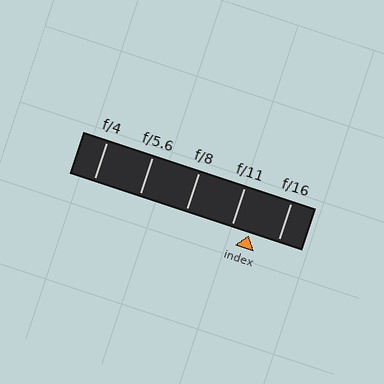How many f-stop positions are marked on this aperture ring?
There are 5 f-stop positions marked.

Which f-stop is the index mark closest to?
The index mark is closest to f/11.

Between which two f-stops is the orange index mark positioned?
The index mark is between f/11 and f/16.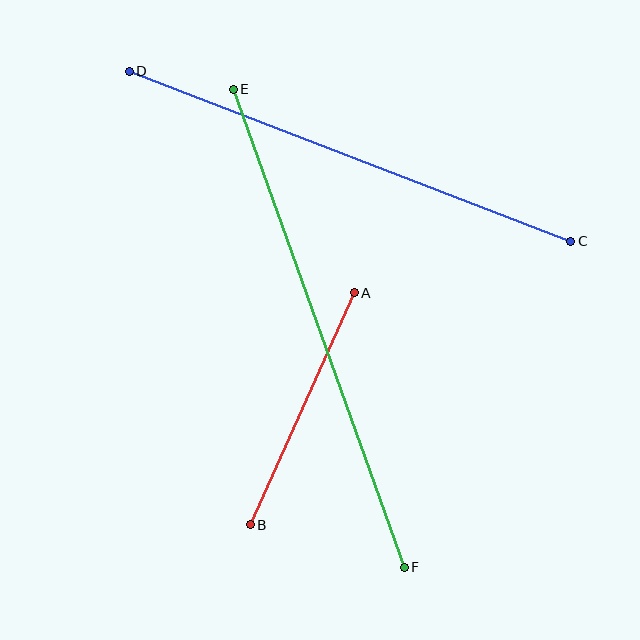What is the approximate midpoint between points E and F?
The midpoint is at approximately (319, 328) pixels.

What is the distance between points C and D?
The distance is approximately 473 pixels.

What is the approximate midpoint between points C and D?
The midpoint is at approximately (350, 156) pixels.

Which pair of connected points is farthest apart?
Points E and F are farthest apart.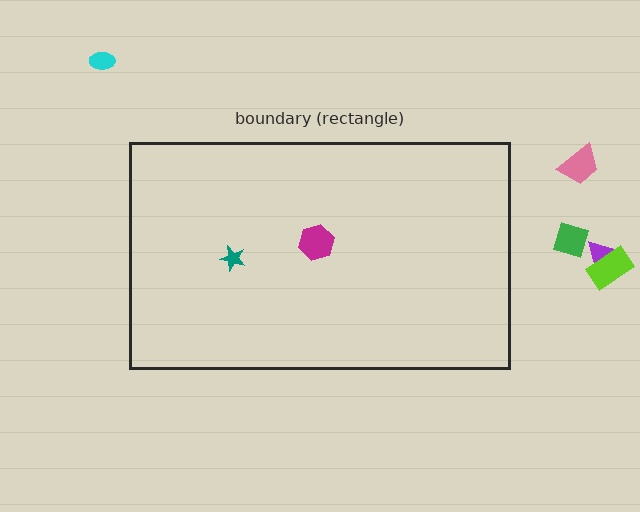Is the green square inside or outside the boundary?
Outside.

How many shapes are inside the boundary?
2 inside, 5 outside.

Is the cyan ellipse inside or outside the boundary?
Outside.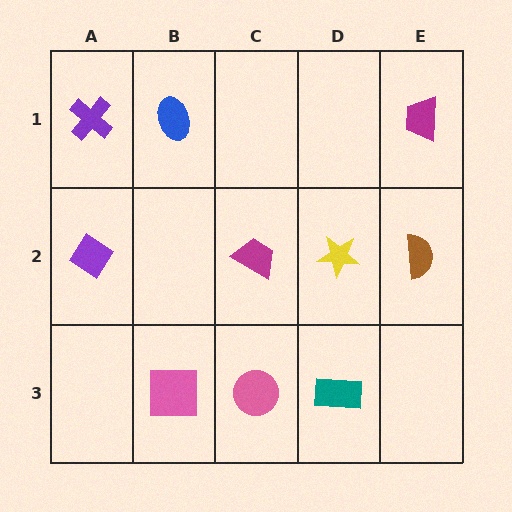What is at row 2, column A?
A purple diamond.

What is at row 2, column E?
A brown semicircle.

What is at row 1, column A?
A purple cross.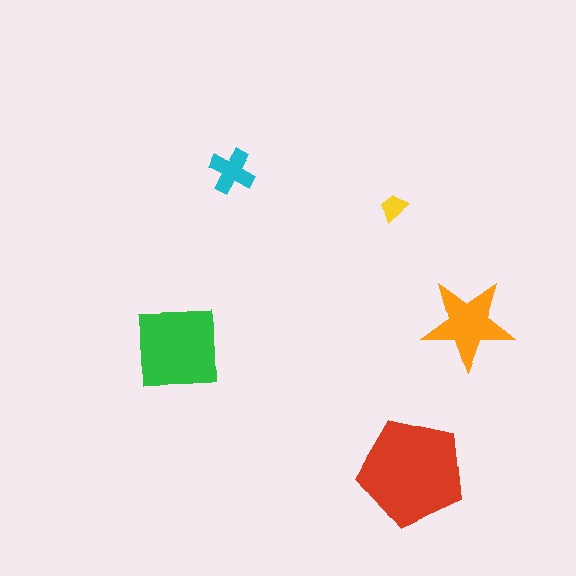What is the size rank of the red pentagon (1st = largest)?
1st.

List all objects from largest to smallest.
The red pentagon, the green square, the orange star, the cyan cross, the yellow trapezoid.